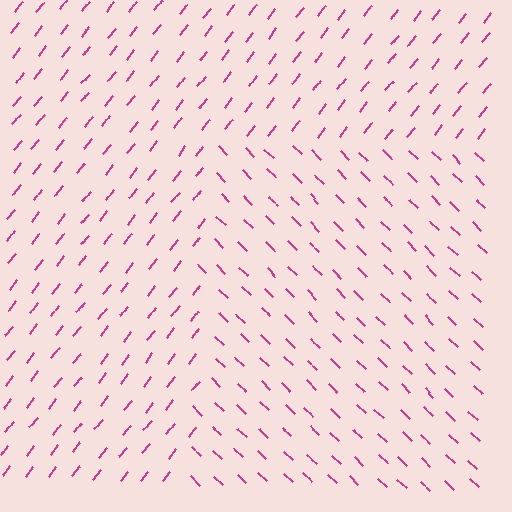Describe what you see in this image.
The image is filled with small magenta line segments. A rectangle region in the image has lines oriented differently from the surrounding lines, creating a visible texture boundary.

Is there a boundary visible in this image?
Yes, there is a texture boundary formed by a change in line orientation.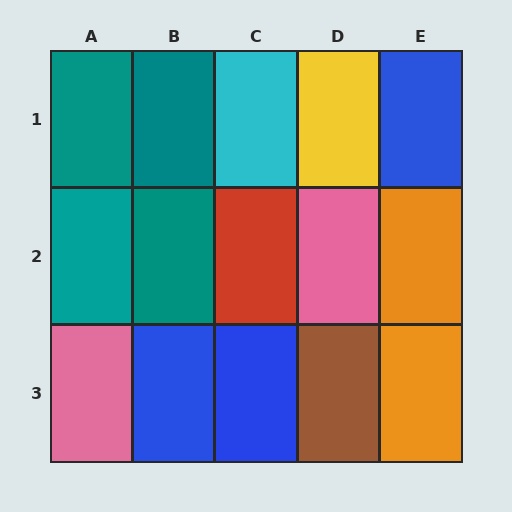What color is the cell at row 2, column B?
Teal.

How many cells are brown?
1 cell is brown.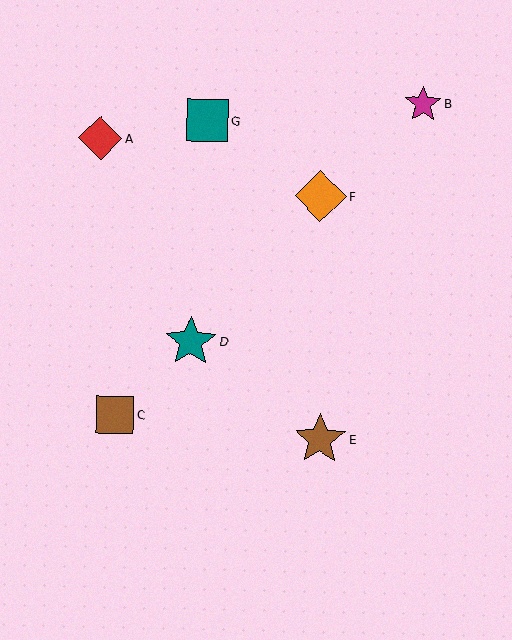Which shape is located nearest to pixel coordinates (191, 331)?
The teal star (labeled D) at (191, 341) is nearest to that location.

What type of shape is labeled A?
Shape A is a red diamond.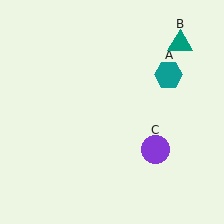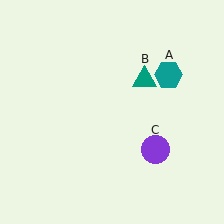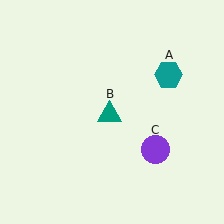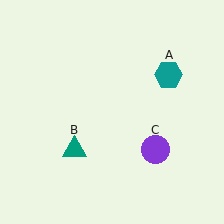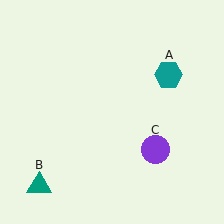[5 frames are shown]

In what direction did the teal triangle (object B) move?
The teal triangle (object B) moved down and to the left.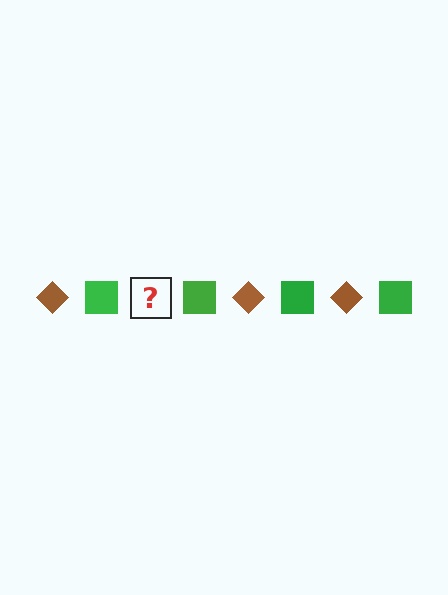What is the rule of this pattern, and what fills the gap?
The rule is that the pattern alternates between brown diamond and green square. The gap should be filled with a brown diamond.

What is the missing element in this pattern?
The missing element is a brown diamond.